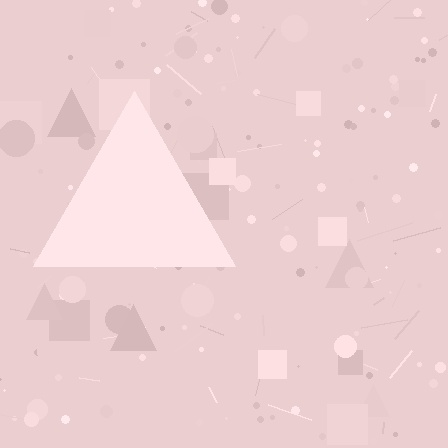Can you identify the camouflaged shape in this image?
The camouflaged shape is a triangle.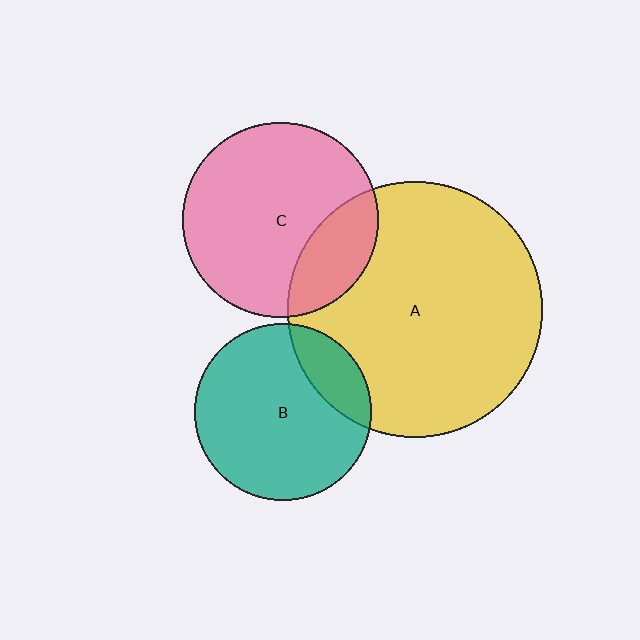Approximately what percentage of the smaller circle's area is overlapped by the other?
Approximately 25%.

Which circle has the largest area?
Circle A (yellow).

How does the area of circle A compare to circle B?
Approximately 2.1 times.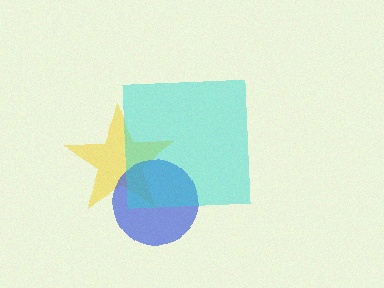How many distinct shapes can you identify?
There are 3 distinct shapes: a yellow star, a blue circle, a cyan square.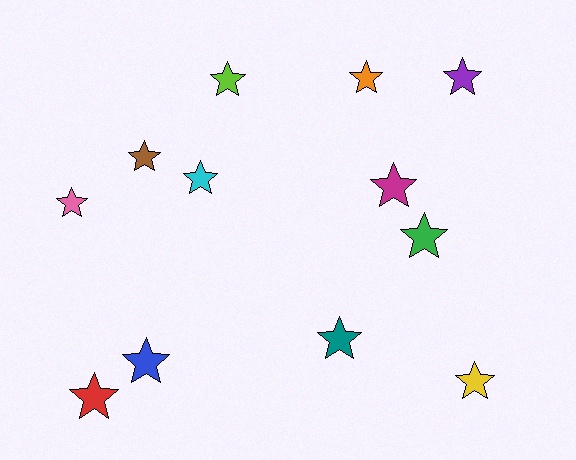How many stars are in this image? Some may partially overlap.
There are 12 stars.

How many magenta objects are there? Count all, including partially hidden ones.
There is 1 magenta object.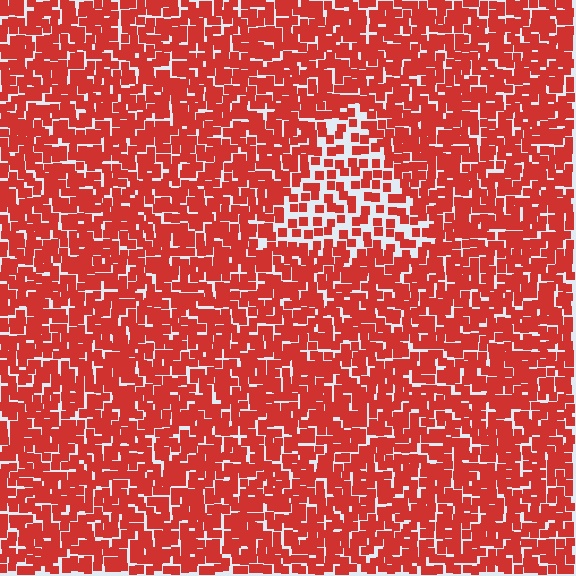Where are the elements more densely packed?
The elements are more densely packed outside the triangle boundary.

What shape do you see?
I see a triangle.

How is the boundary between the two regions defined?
The boundary is defined by a change in element density (approximately 2.0x ratio). All elements are the same color, size, and shape.